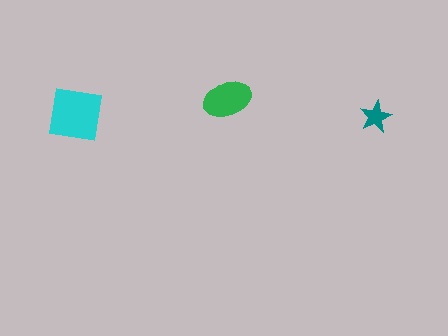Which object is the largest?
The cyan square.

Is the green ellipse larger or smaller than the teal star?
Larger.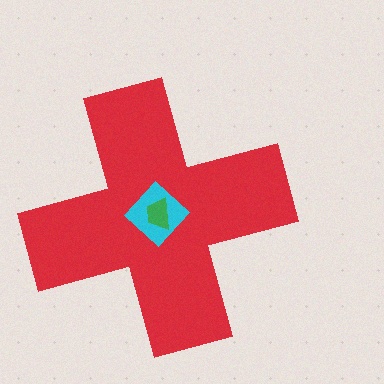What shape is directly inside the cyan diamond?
The green trapezoid.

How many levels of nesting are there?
3.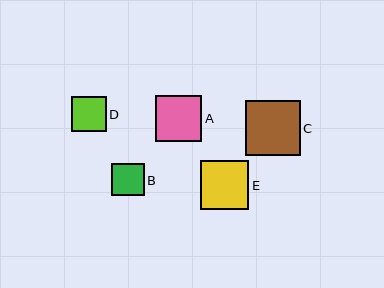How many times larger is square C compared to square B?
Square C is approximately 1.7 times the size of square B.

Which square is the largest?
Square C is the largest with a size of approximately 55 pixels.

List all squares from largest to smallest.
From largest to smallest: C, E, A, D, B.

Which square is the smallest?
Square B is the smallest with a size of approximately 32 pixels.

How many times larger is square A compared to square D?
Square A is approximately 1.3 times the size of square D.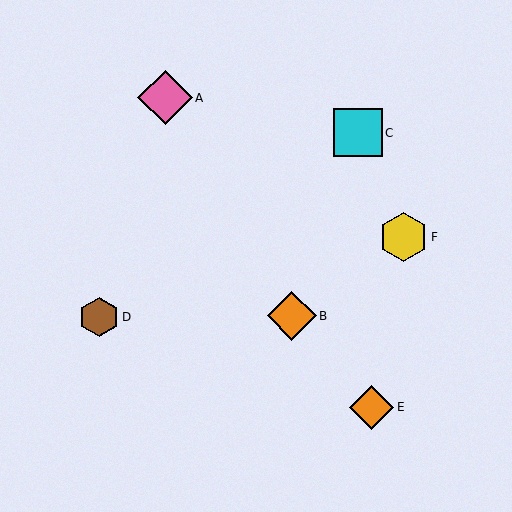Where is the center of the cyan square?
The center of the cyan square is at (358, 133).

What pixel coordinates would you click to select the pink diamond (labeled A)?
Click at (165, 98) to select the pink diamond A.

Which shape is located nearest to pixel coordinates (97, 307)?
The brown hexagon (labeled D) at (99, 317) is nearest to that location.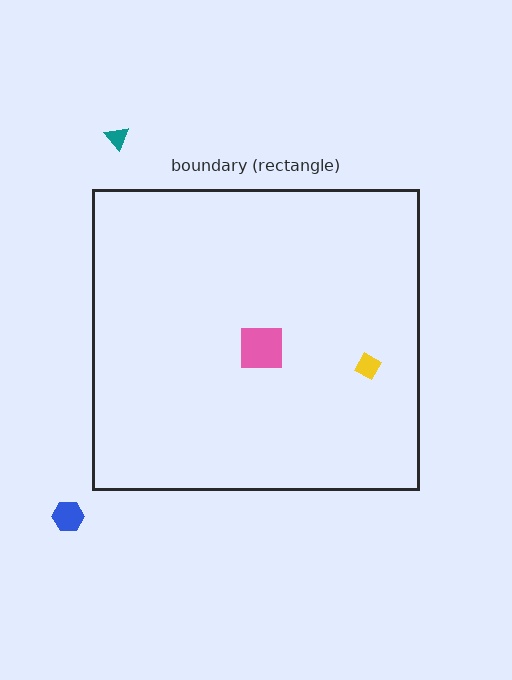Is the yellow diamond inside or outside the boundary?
Inside.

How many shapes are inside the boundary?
2 inside, 2 outside.